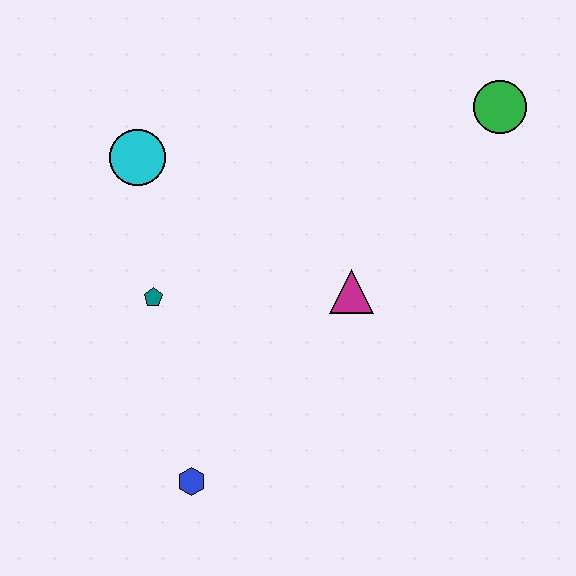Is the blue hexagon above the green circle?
No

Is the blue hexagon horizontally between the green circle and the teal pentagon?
Yes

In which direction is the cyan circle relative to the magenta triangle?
The cyan circle is to the left of the magenta triangle.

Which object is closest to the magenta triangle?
The teal pentagon is closest to the magenta triangle.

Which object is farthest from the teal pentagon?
The green circle is farthest from the teal pentagon.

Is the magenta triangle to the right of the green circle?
No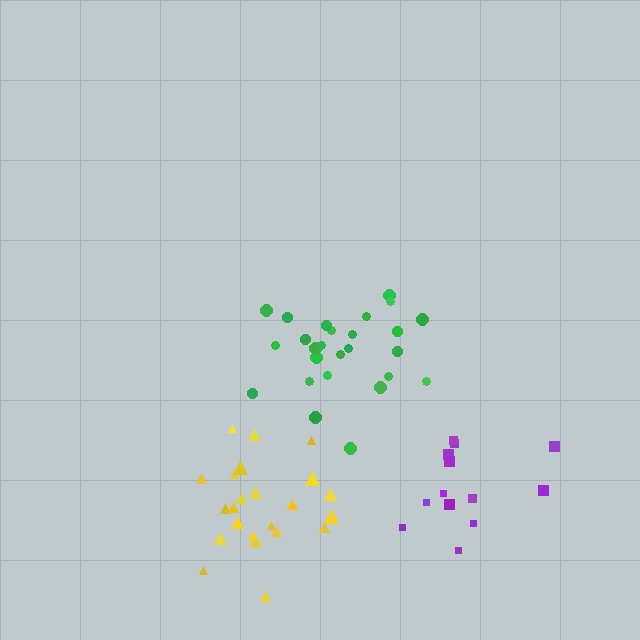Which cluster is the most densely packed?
Green.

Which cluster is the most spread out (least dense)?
Purple.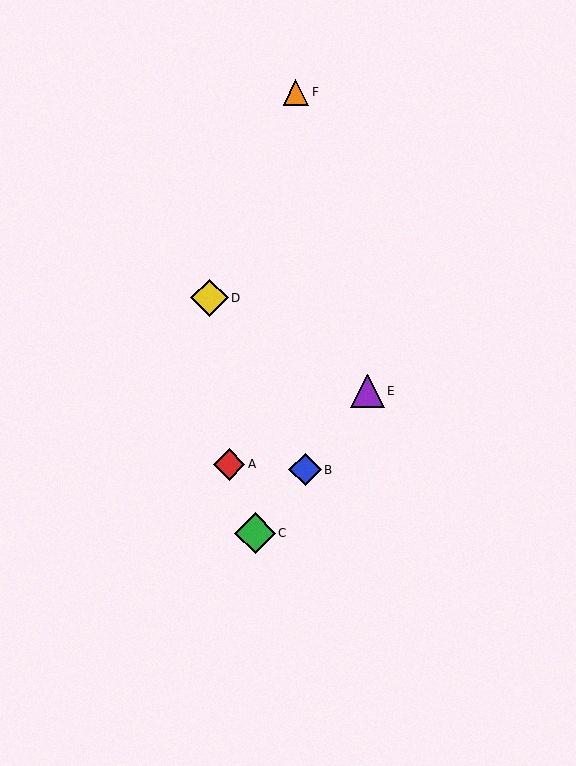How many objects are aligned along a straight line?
3 objects (B, C, E) are aligned along a straight line.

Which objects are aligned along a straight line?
Objects B, C, E are aligned along a straight line.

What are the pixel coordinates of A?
Object A is at (229, 464).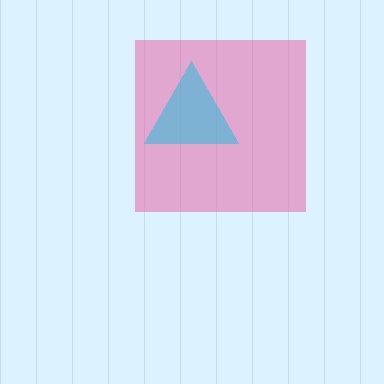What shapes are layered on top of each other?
The layered shapes are: a pink square, a cyan triangle.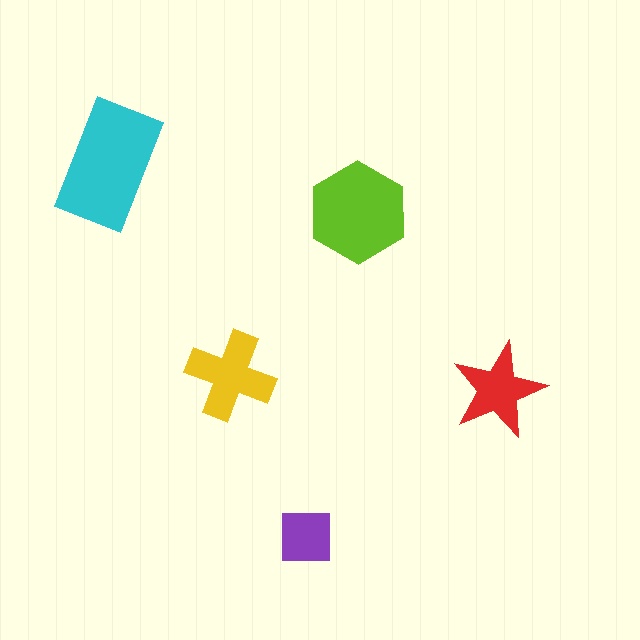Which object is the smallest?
The purple square.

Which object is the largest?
The cyan rectangle.